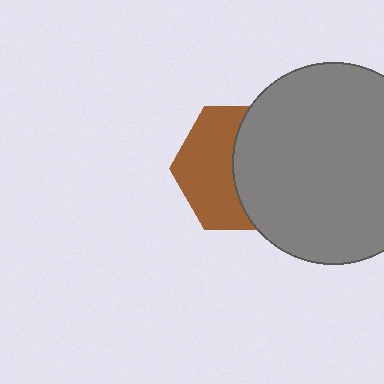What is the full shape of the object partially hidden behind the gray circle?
The partially hidden object is a brown hexagon.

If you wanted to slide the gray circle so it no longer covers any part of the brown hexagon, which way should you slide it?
Slide it right — that is the most direct way to separate the two shapes.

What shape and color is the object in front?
The object in front is a gray circle.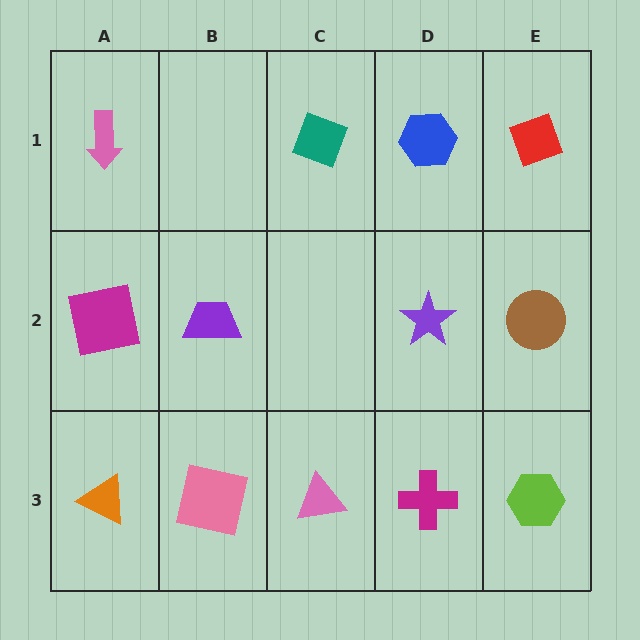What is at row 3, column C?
A pink triangle.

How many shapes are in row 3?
5 shapes.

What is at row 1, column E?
A red diamond.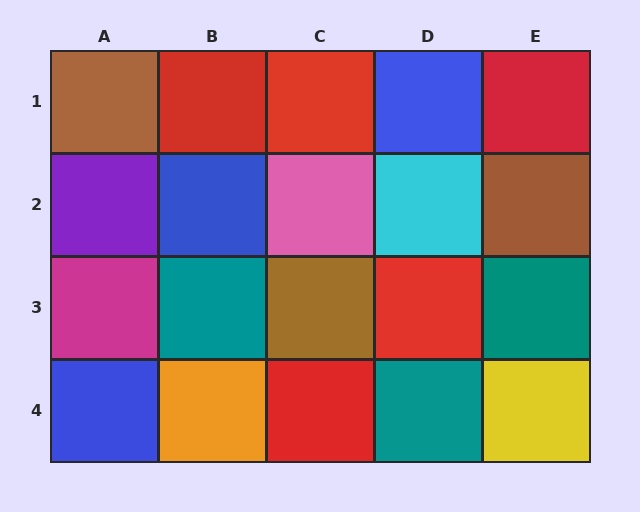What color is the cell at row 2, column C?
Pink.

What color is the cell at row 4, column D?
Teal.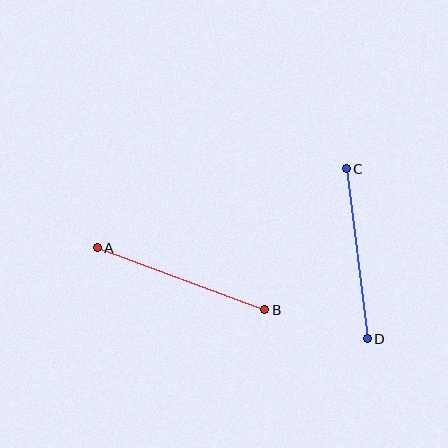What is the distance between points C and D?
The distance is approximately 172 pixels.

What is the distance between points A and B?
The distance is approximately 179 pixels.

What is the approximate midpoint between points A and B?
The midpoint is at approximately (181, 279) pixels.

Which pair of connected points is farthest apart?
Points A and B are farthest apart.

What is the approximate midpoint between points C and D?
The midpoint is at approximately (357, 254) pixels.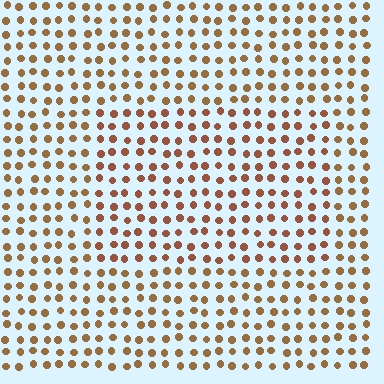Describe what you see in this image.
The image is filled with small brown elements in a uniform arrangement. A rectangle-shaped region is visible where the elements are tinted to a slightly different hue, forming a subtle color boundary.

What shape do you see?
I see a rectangle.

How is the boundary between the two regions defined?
The boundary is defined purely by a slight shift in hue (about 18 degrees). Spacing, size, and orientation are identical on both sides.